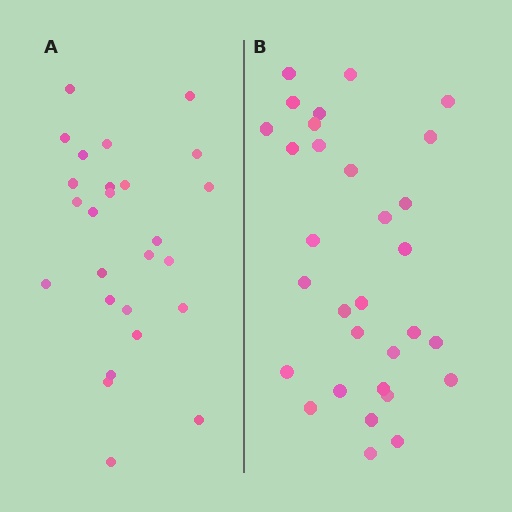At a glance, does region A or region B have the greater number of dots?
Region B (the right region) has more dots.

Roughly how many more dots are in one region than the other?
Region B has about 5 more dots than region A.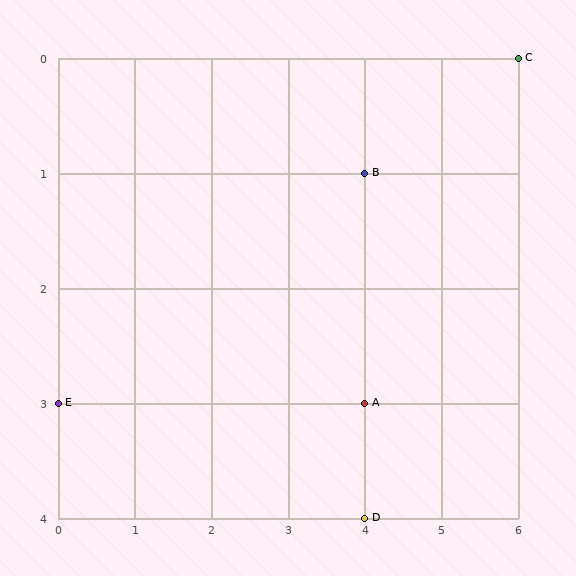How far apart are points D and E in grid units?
Points D and E are 4 columns and 1 row apart (about 4.1 grid units diagonally).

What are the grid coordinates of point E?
Point E is at grid coordinates (0, 3).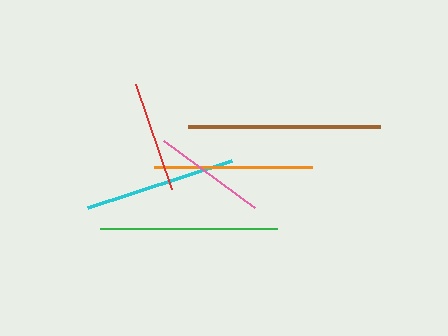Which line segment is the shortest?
The red line is the shortest at approximately 111 pixels.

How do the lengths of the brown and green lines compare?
The brown and green lines are approximately the same length.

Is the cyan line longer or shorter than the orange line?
The orange line is longer than the cyan line.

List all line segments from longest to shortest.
From longest to shortest: brown, green, orange, cyan, pink, red.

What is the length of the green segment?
The green segment is approximately 176 pixels long.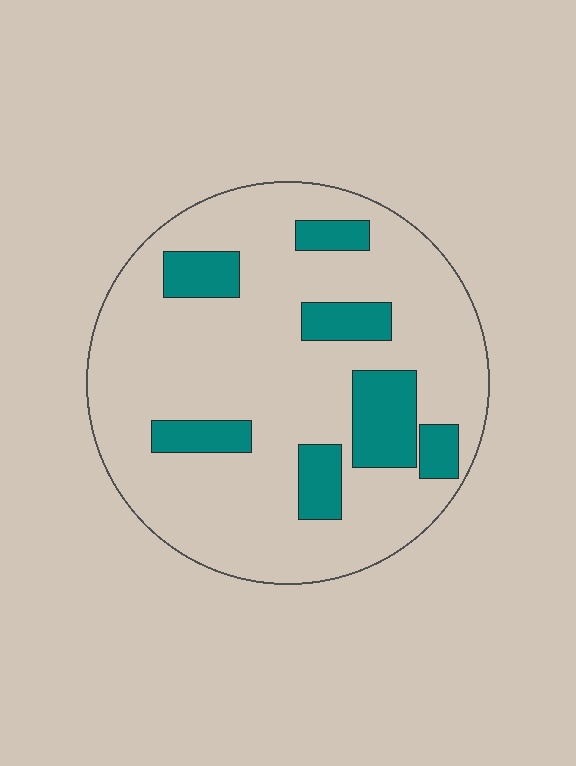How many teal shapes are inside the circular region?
7.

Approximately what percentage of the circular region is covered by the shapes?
Approximately 20%.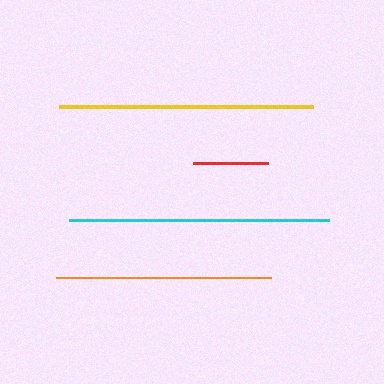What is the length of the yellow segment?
The yellow segment is approximately 254 pixels long.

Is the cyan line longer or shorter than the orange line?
The cyan line is longer than the orange line.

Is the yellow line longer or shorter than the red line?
The yellow line is longer than the red line.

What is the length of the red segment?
The red segment is approximately 76 pixels long.